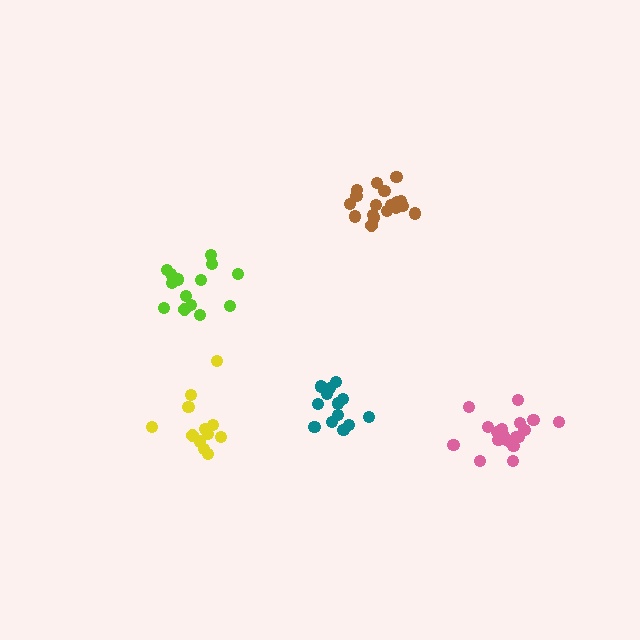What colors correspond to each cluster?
The clusters are colored: teal, yellow, pink, brown, lime.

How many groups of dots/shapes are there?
There are 5 groups.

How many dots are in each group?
Group 1: 13 dots, Group 2: 12 dots, Group 3: 18 dots, Group 4: 18 dots, Group 5: 14 dots (75 total).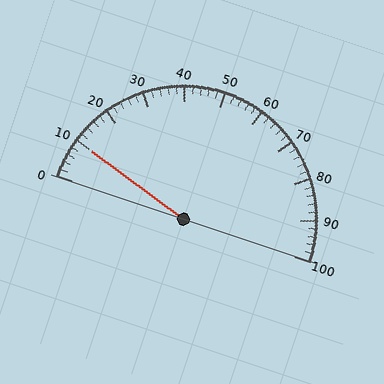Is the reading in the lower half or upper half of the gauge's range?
The reading is in the lower half of the range (0 to 100).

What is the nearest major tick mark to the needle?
The nearest major tick mark is 10.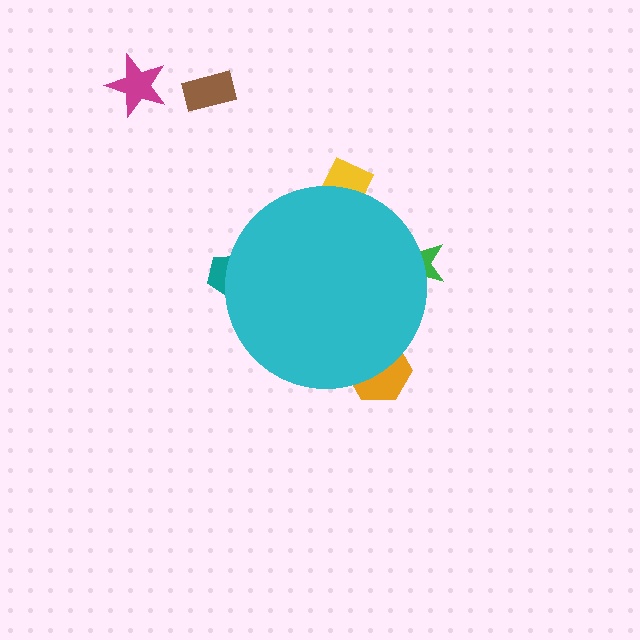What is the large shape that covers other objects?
A cyan circle.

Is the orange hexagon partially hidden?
Yes, the orange hexagon is partially hidden behind the cyan circle.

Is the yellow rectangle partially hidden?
Yes, the yellow rectangle is partially hidden behind the cyan circle.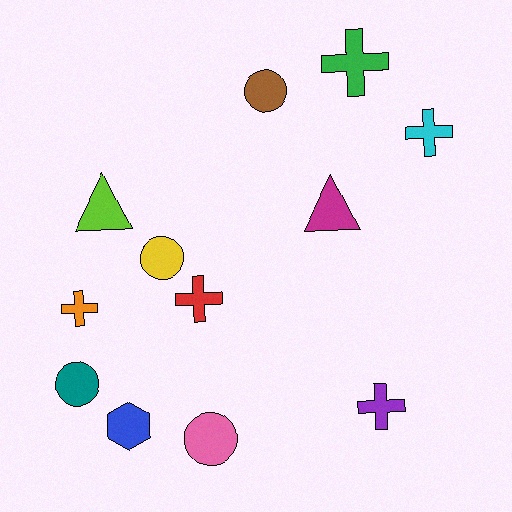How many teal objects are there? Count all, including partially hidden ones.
There is 1 teal object.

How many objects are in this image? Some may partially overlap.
There are 12 objects.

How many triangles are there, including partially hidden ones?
There are 2 triangles.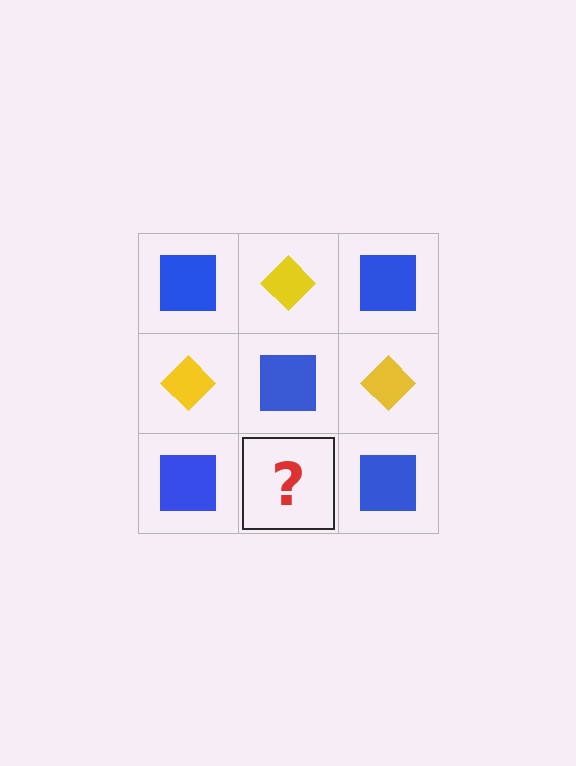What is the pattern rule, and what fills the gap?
The rule is that it alternates blue square and yellow diamond in a checkerboard pattern. The gap should be filled with a yellow diamond.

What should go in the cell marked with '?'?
The missing cell should contain a yellow diamond.